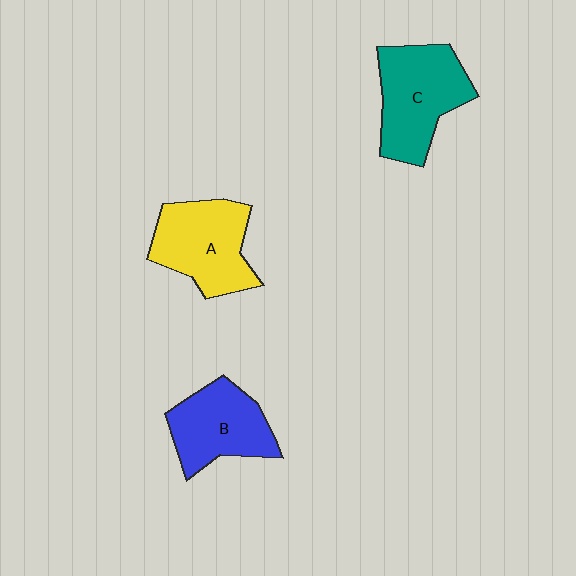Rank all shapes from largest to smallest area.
From largest to smallest: C (teal), A (yellow), B (blue).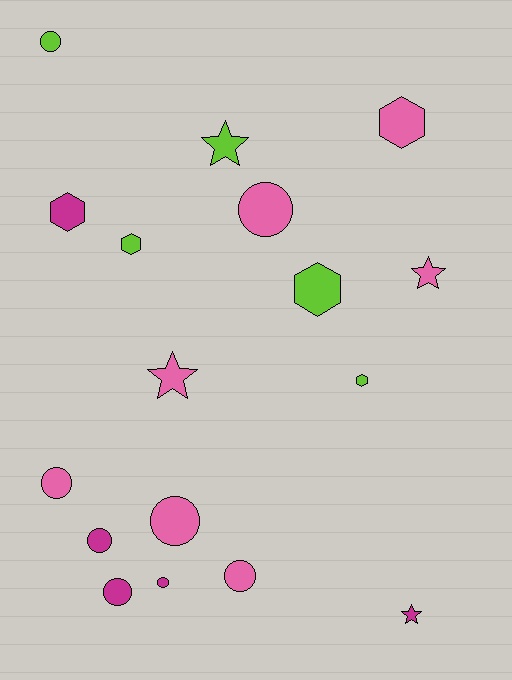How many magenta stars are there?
There is 1 magenta star.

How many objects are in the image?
There are 17 objects.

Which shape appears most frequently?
Circle, with 8 objects.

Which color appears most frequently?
Pink, with 7 objects.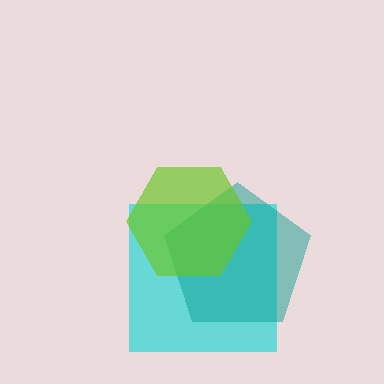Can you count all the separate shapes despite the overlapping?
Yes, there are 3 separate shapes.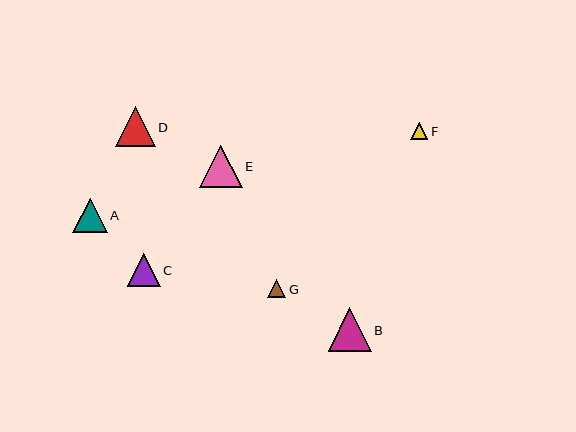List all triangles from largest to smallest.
From largest to smallest: B, E, D, A, C, G, F.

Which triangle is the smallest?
Triangle F is the smallest with a size of approximately 17 pixels.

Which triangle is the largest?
Triangle B is the largest with a size of approximately 43 pixels.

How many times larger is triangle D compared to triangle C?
Triangle D is approximately 1.2 times the size of triangle C.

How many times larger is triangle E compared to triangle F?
Triangle E is approximately 2.6 times the size of triangle F.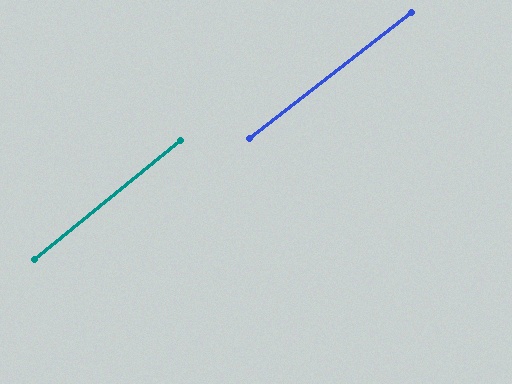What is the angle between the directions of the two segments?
Approximately 1 degree.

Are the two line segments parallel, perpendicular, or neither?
Parallel — their directions differ by only 1.2°.